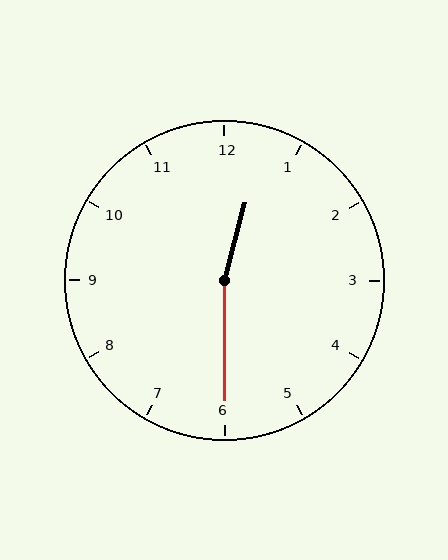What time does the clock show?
12:30.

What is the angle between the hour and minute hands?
Approximately 165 degrees.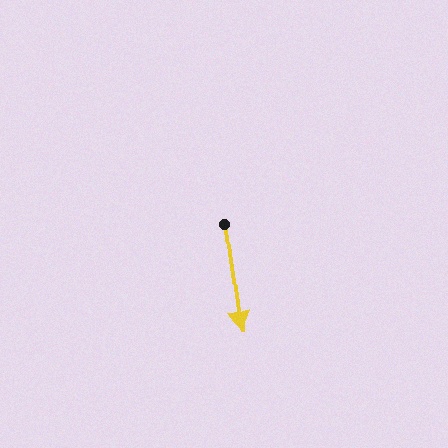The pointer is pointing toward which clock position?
Roughly 6 o'clock.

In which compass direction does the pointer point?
South.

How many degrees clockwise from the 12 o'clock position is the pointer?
Approximately 172 degrees.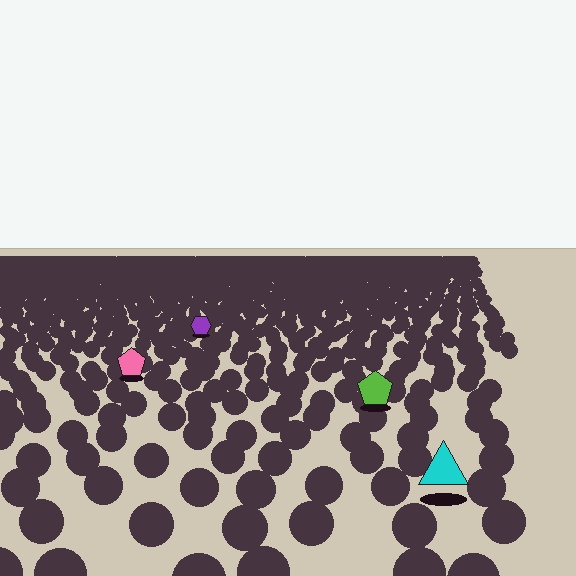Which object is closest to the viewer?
The cyan triangle is closest. The texture marks near it are larger and more spread out.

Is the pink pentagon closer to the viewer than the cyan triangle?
No. The cyan triangle is closer — you can tell from the texture gradient: the ground texture is coarser near it.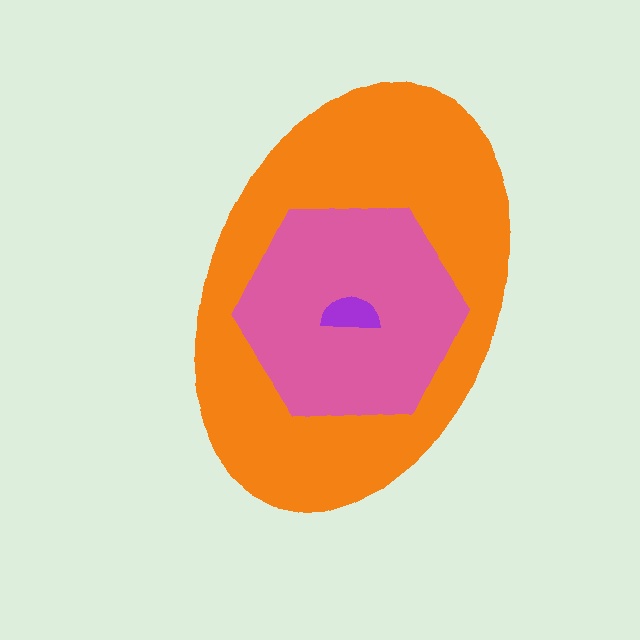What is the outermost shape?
The orange ellipse.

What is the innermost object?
The purple semicircle.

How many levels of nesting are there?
3.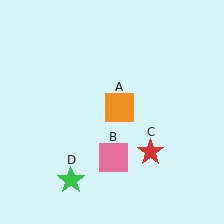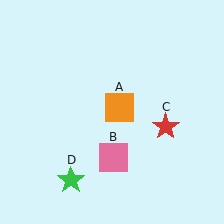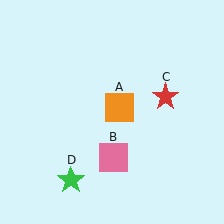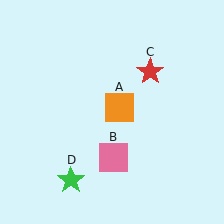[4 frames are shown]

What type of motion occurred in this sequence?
The red star (object C) rotated counterclockwise around the center of the scene.